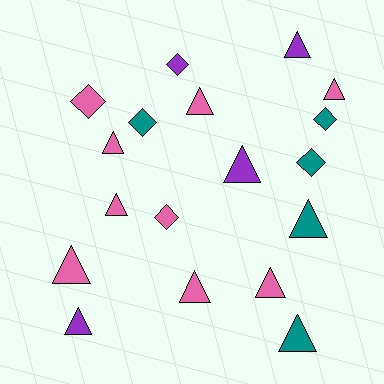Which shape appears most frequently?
Triangle, with 12 objects.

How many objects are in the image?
There are 18 objects.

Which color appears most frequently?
Pink, with 9 objects.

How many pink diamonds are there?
There are 2 pink diamonds.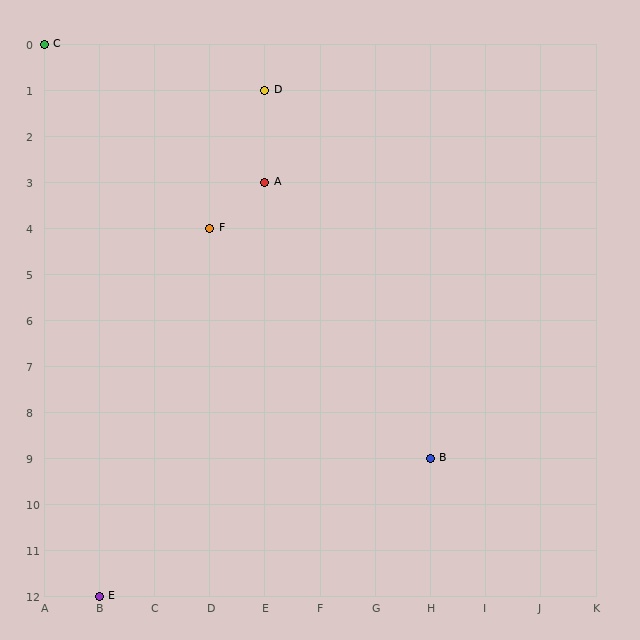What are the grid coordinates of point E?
Point E is at grid coordinates (B, 12).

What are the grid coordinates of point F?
Point F is at grid coordinates (D, 4).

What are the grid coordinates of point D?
Point D is at grid coordinates (E, 1).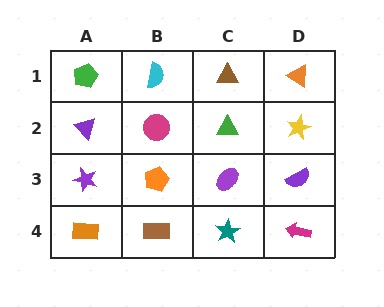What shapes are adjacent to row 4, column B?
An orange pentagon (row 3, column B), an orange rectangle (row 4, column A), a teal star (row 4, column C).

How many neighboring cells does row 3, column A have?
3.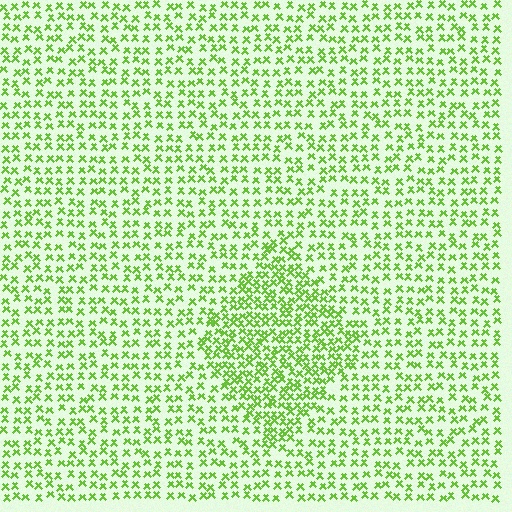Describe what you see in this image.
The image contains small lime elements arranged at two different densities. A diamond-shaped region is visible where the elements are more densely packed than the surrounding area.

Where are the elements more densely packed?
The elements are more densely packed inside the diamond boundary.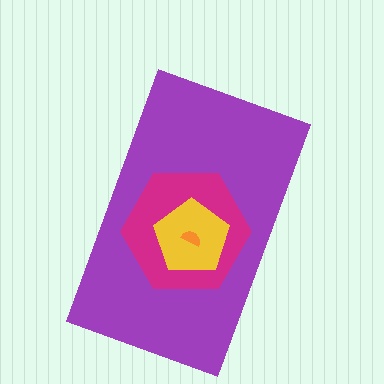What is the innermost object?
The orange semicircle.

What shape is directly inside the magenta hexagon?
The yellow pentagon.